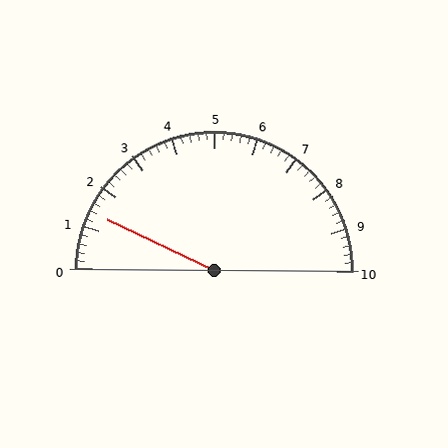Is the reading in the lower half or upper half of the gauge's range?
The reading is in the lower half of the range (0 to 10).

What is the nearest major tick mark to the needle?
The nearest major tick mark is 1.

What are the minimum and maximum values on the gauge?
The gauge ranges from 0 to 10.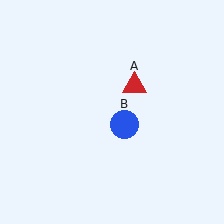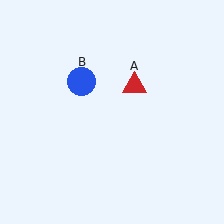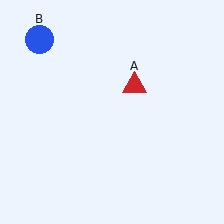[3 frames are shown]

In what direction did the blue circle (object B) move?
The blue circle (object B) moved up and to the left.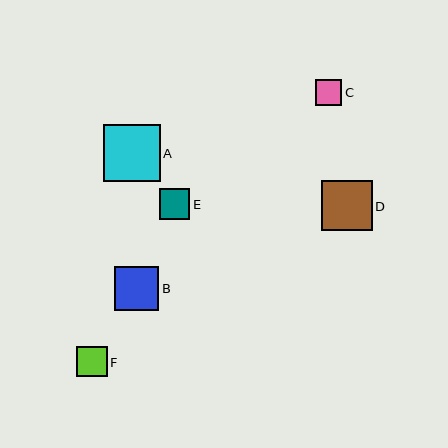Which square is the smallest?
Square C is the smallest with a size of approximately 27 pixels.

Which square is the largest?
Square A is the largest with a size of approximately 57 pixels.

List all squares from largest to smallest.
From largest to smallest: A, D, B, E, F, C.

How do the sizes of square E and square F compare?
Square E and square F are approximately the same size.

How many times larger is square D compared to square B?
Square D is approximately 1.2 times the size of square B.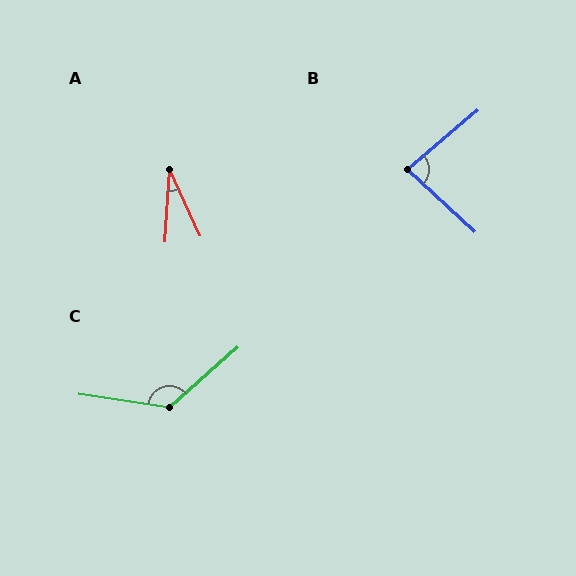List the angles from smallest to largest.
A (29°), B (83°), C (130°).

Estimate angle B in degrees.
Approximately 83 degrees.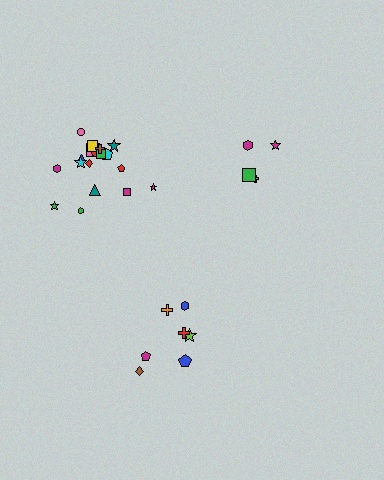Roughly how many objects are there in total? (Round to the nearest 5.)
Roughly 30 objects in total.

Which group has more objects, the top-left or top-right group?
The top-left group.